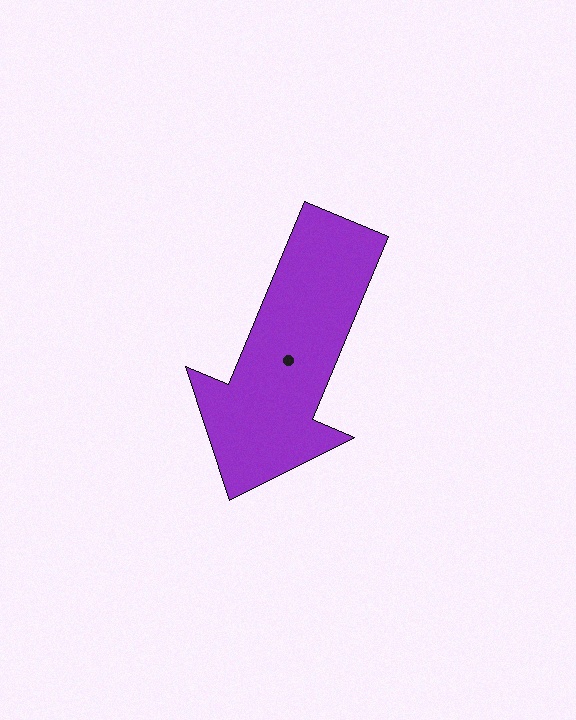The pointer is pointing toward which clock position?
Roughly 7 o'clock.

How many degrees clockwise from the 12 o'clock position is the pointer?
Approximately 203 degrees.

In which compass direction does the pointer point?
Southwest.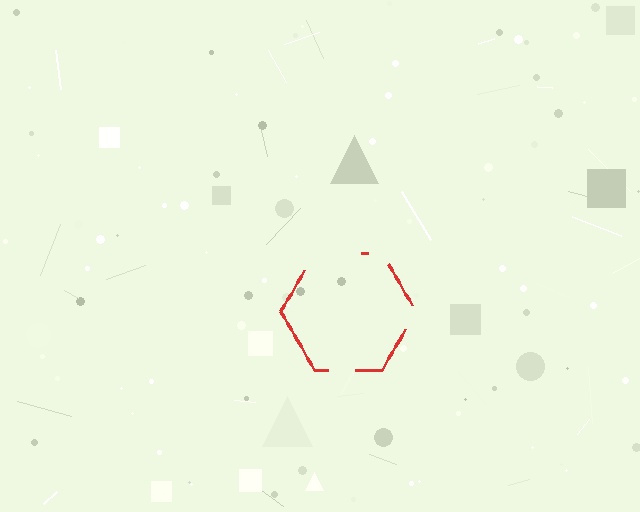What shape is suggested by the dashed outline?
The dashed outline suggests a hexagon.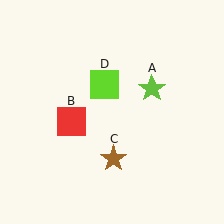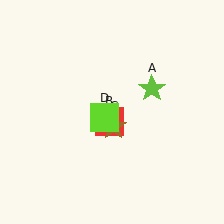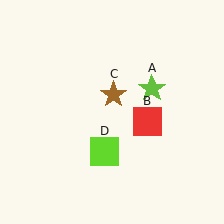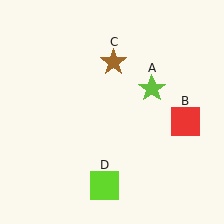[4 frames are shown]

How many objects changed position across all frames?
3 objects changed position: red square (object B), brown star (object C), lime square (object D).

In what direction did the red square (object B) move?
The red square (object B) moved right.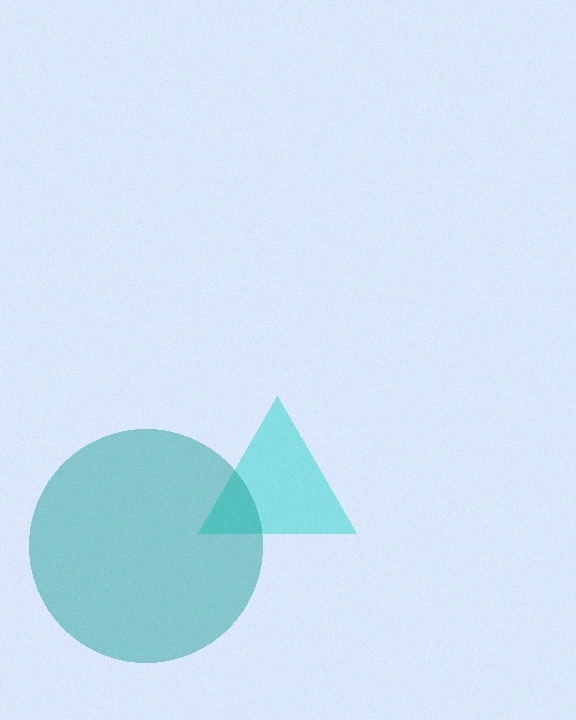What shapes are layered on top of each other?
The layered shapes are: a cyan triangle, a teal circle.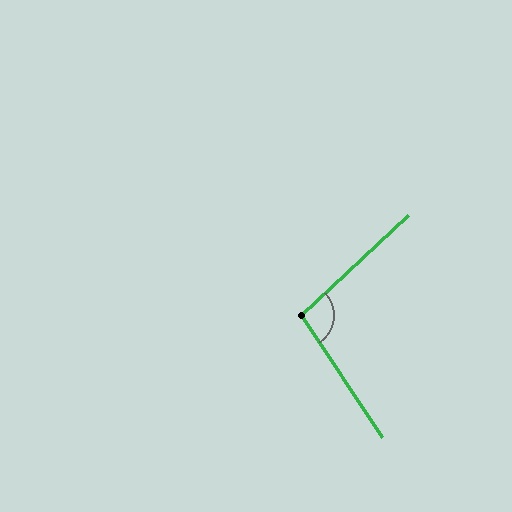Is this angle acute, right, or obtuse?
It is obtuse.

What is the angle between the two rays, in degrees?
Approximately 99 degrees.